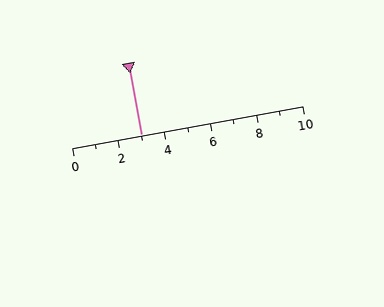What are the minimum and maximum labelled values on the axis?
The axis runs from 0 to 10.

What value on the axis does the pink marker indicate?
The marker indicates approximately 3.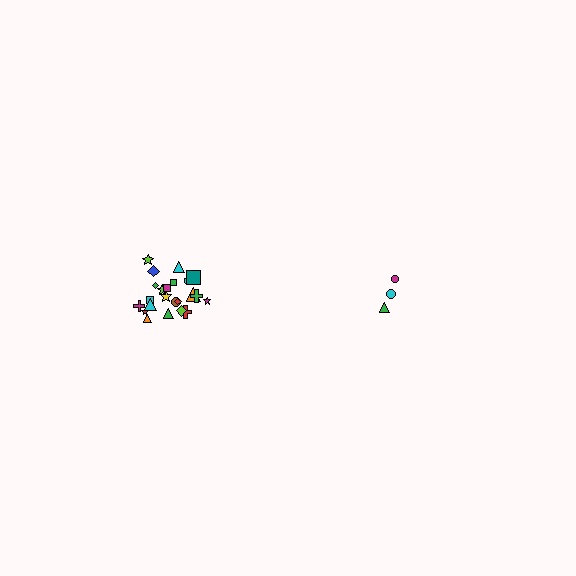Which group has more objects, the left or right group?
The left group.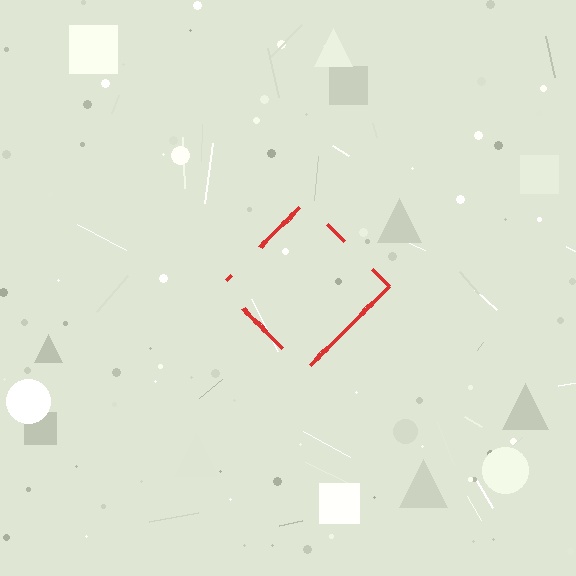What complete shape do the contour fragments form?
The contour fragments form a diamond.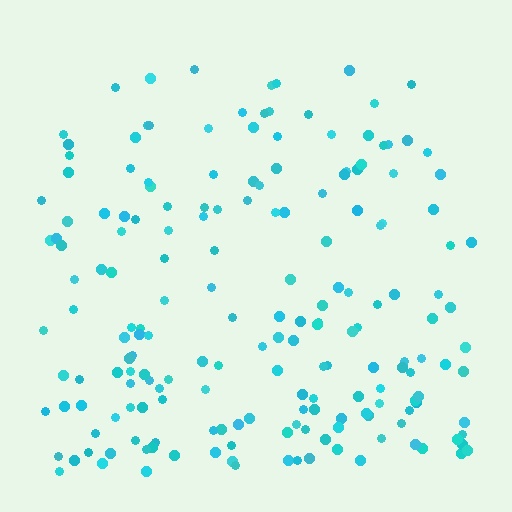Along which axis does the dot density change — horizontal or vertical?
Vertical.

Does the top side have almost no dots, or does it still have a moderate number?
Still a moderate number, just noticeably fewer than the bottom.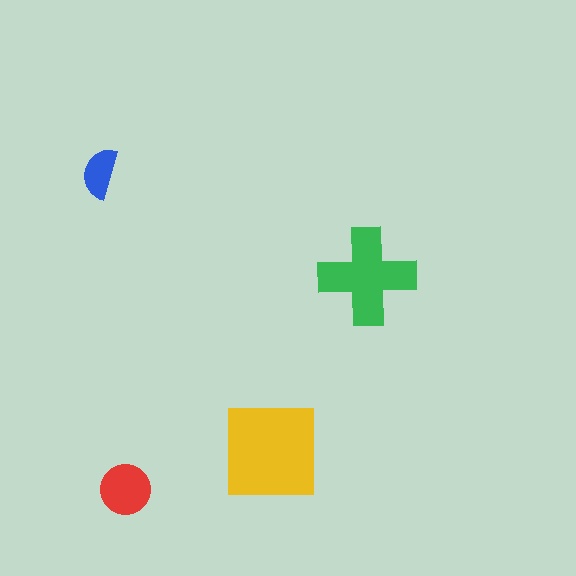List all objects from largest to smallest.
The yellow square, the green cross, the red circle, the blue semicircle.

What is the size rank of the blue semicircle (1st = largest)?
4th.